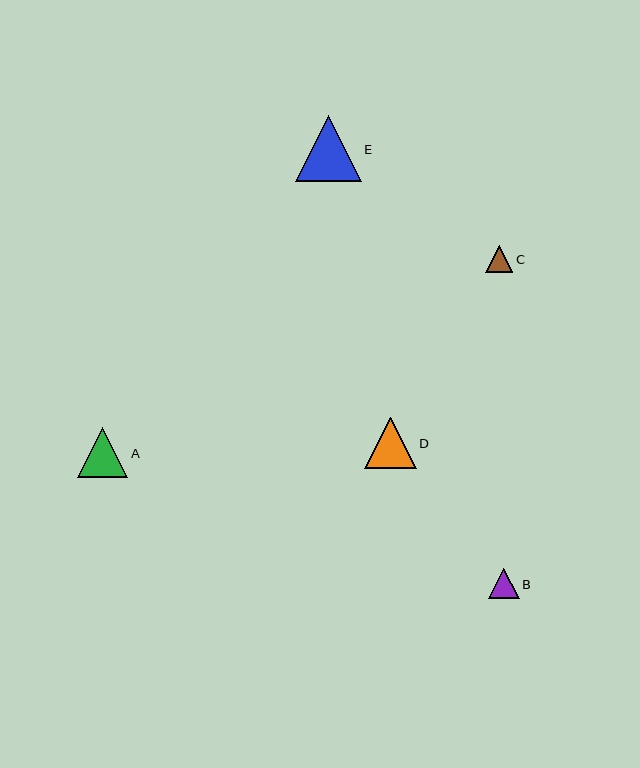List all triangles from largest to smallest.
From largest to smallest: E, D, A, B, C.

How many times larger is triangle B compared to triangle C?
Triangle B is approximately 1.1 times the size of triangle C.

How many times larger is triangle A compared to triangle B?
Triangle A is approximately 1.6 times the size of triangle B.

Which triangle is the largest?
Triangle E is the largest with a size of approximately 65 pixels.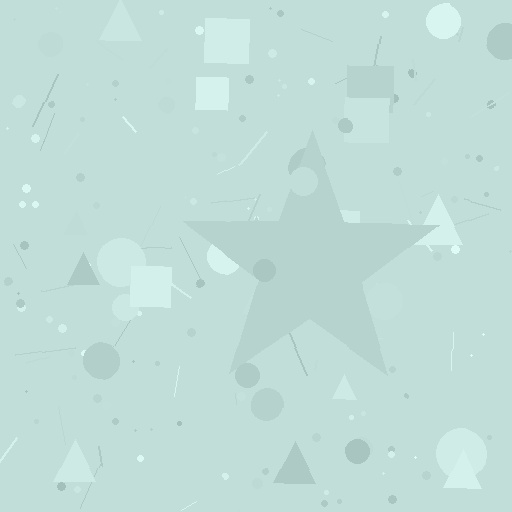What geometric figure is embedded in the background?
A star is embedded in the background.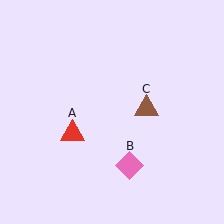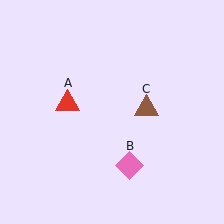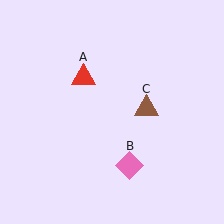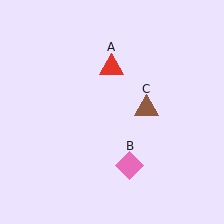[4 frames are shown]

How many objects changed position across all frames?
1 object changed position: red triangle (object A).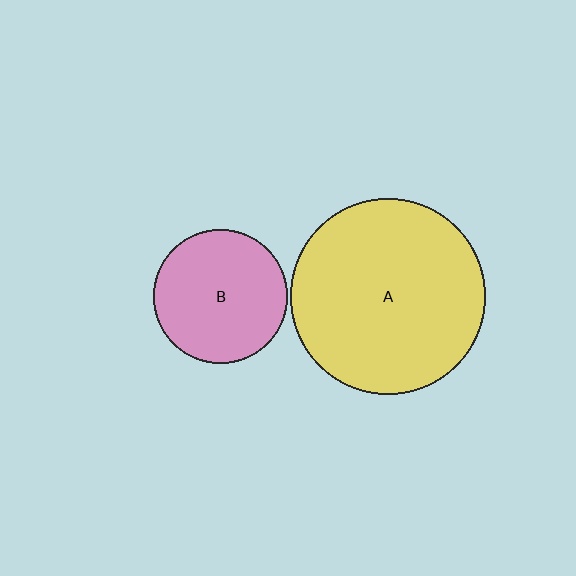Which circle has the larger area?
Circle A (yellow).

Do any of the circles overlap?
No, none of the circles overlap.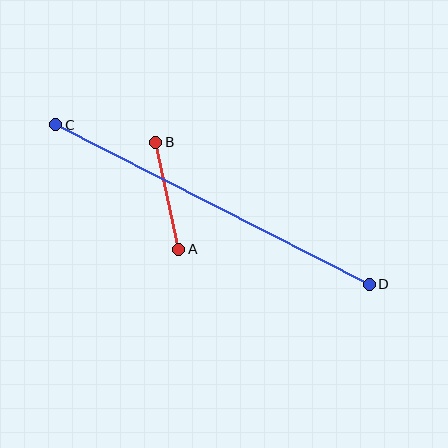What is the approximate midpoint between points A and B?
The midpoint is at approximately (167, 196) pixels.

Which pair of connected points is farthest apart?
Points C and D are farthest apart.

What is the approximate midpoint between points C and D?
The midpoint is at approximately (212, 205) pixels.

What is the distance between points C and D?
The distance is approximately 352 pixels.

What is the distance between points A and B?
The distance is approximately 110 pixels.